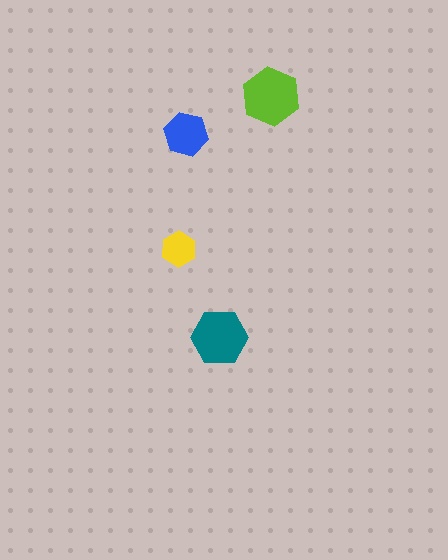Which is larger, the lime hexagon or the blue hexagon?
The lime one.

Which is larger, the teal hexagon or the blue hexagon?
The teal one.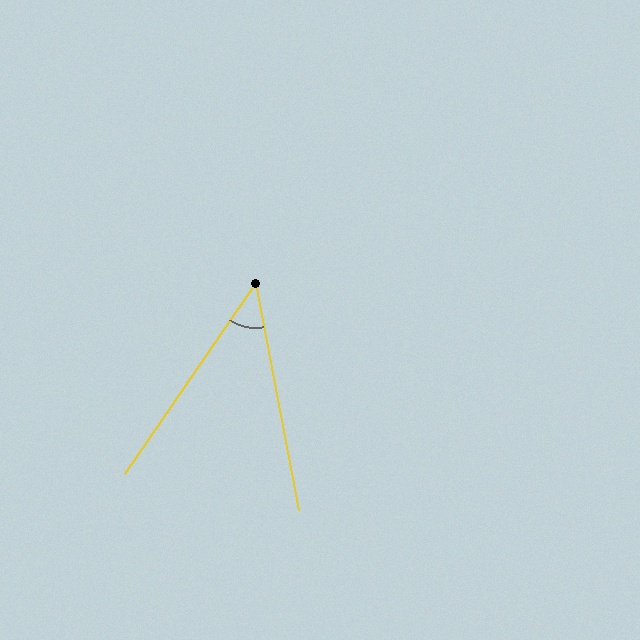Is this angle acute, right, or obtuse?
It is acute.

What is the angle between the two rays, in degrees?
Approximately 45 degrees.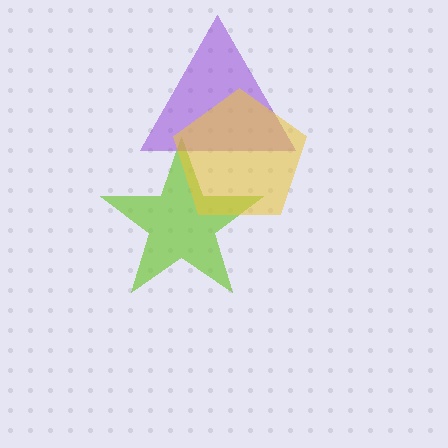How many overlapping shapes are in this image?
There are 3 overlapping shapes in the image.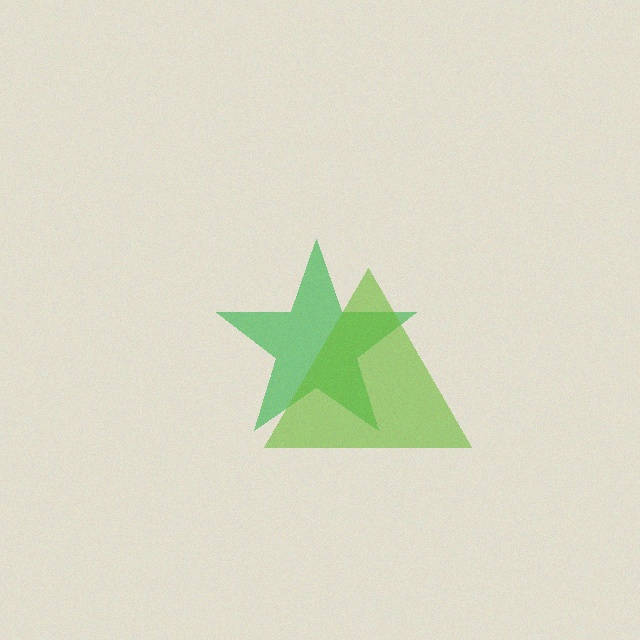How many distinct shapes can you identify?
There are 2 distinct shapes: a green star, a lime triangle.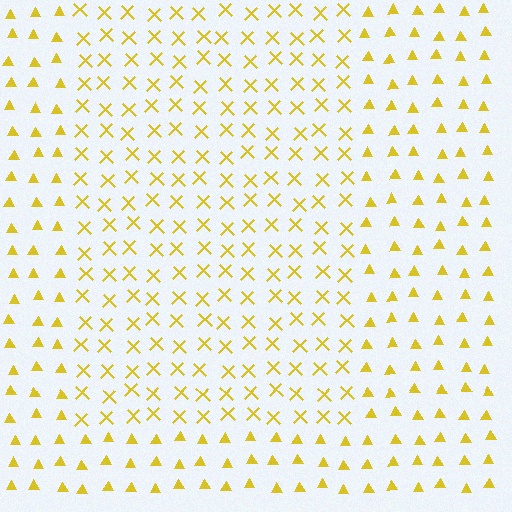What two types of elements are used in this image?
The image uses X marks inside the rectangle region and triangles outside it.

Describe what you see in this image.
The image is filled with small yellow elements arranged in a uniform grid. A rectangle-shaped region contains X marks, while the surrounding area contains triangles. The boundary is defined purely by the change in element shape.